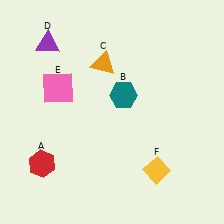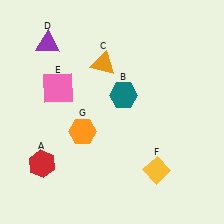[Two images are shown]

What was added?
An orange hexagon (G) was added in Image 2.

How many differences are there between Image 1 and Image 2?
There is 1 difference between the two images.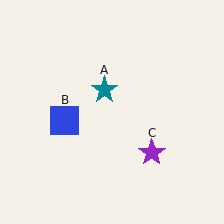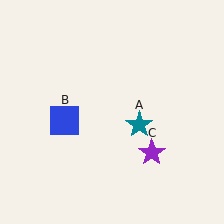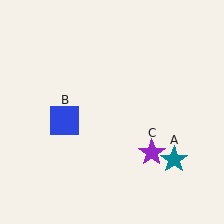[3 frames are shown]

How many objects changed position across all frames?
1 object changed position: teal star (object A).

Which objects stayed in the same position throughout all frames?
Blue square (object B) and purple star (object C) remained stationary.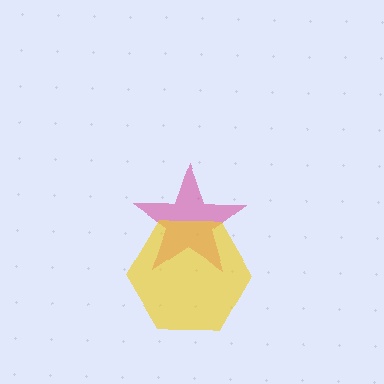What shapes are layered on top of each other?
The layered shapes are: a magenta star, a yellow hexagon.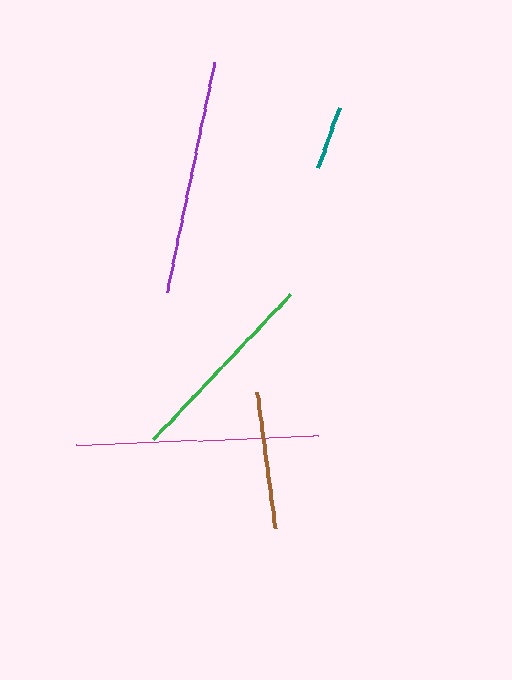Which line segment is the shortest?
The teal line is the shortest at approximately 64 pixels.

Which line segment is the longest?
The magenta line is the longest at approximately 243 pixels.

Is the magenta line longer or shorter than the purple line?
The magenta line is longer than the purple line.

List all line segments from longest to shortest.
From longest to shortest: magenta, purple, green, brown, teal.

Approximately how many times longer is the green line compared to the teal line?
The green line is approximately 3.1 times the length of the teal line.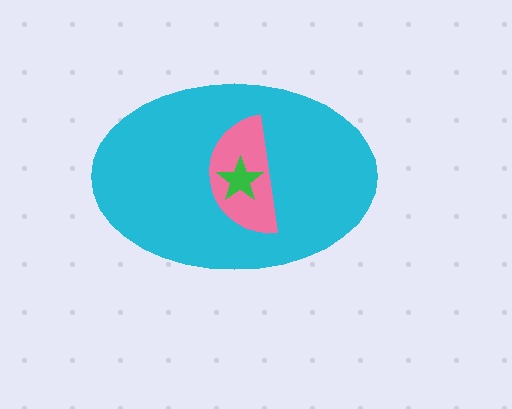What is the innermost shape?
The green star.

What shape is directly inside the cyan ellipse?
The pink semicircle.